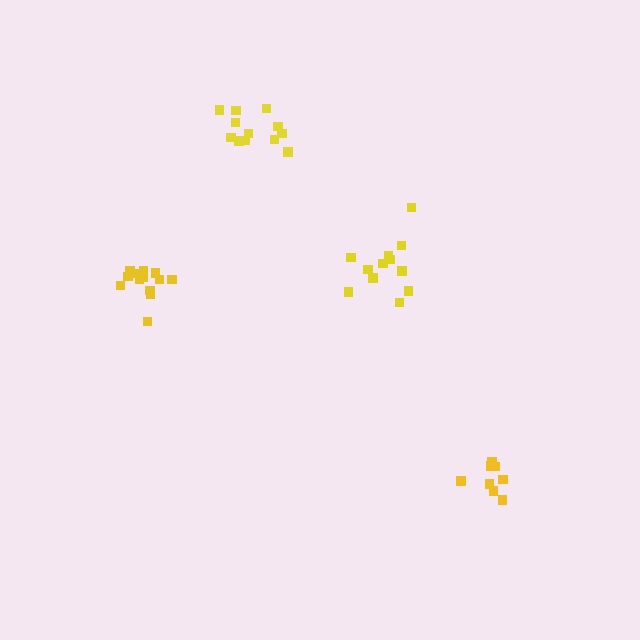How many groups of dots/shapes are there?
There are 4 groups.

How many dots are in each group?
Group 1: 12 dots, Group 2: 8 dots, Group 3: 13 dots, Group 4: 12 dots (45 total).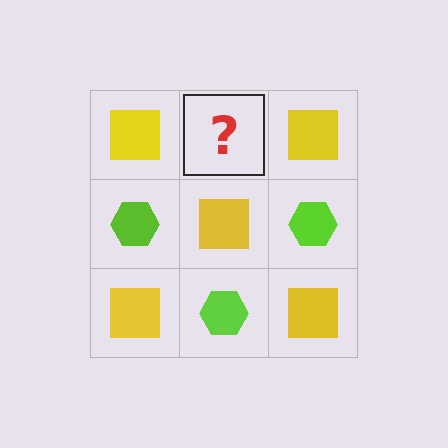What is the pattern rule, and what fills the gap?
The rule is that it alternates yellow square and lime hexagon in a checkerboard pattern. The gap should be filled with a lime hexagon.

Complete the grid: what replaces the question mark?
The question mark should be replaced with a lime hexagon.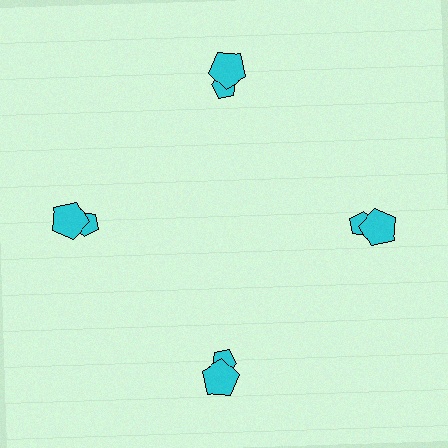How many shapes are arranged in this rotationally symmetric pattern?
There are 8 shapes, arranged in 4 groups of 2.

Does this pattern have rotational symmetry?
Yes, this pattern has 4-fold rotational symmetry. It looks the same after rotating 90 degrees around the center.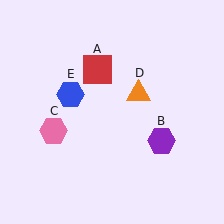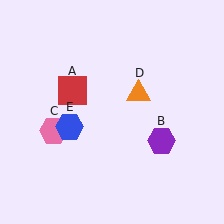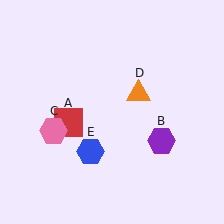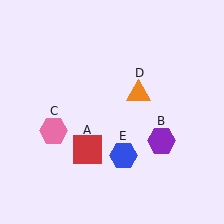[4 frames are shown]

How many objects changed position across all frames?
2 objects changed position: red square (object A), blue hexagon (object E).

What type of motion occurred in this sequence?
The red square (object A), blue hexagon (object E) rotated counterclockwise around the center of the scene.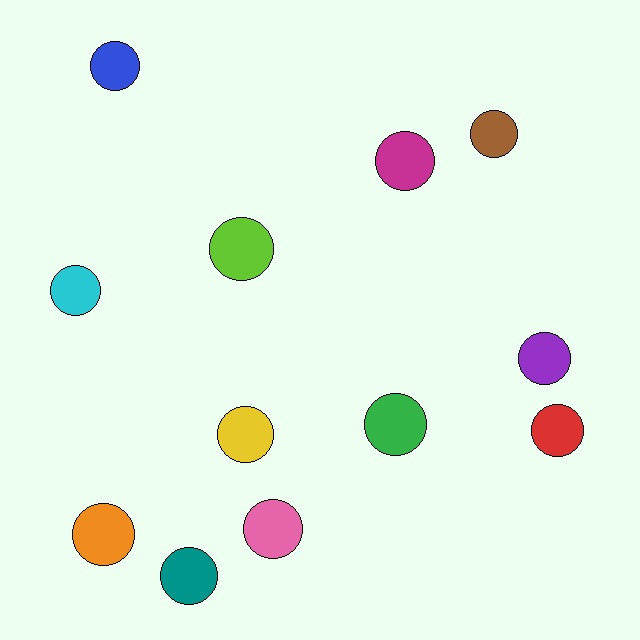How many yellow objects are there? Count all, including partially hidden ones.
There is 1 yellow object.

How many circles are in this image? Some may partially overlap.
There are 12 circles.